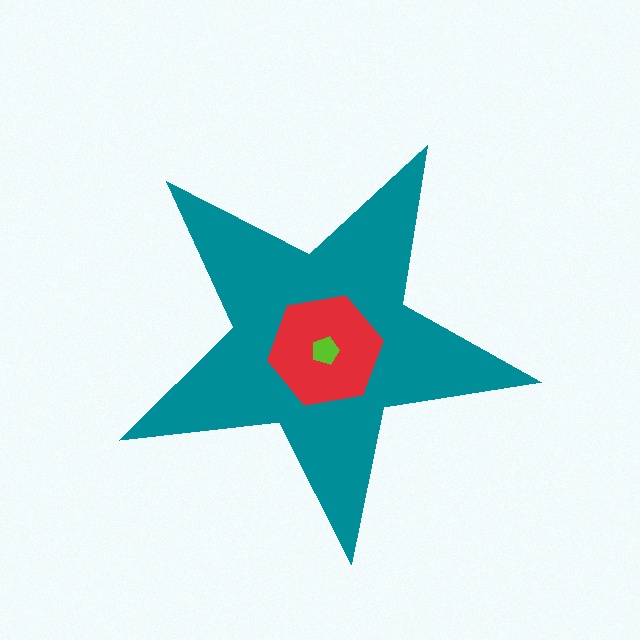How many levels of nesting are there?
3.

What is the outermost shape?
The teal star.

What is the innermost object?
The lime pentagon.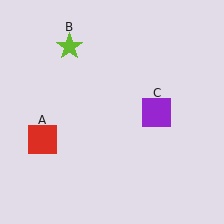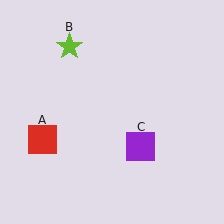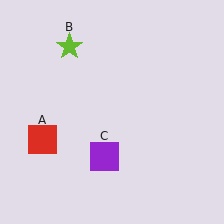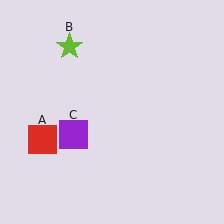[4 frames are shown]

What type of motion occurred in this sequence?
The purple square (object C) rotated clockwise around the center of the scene.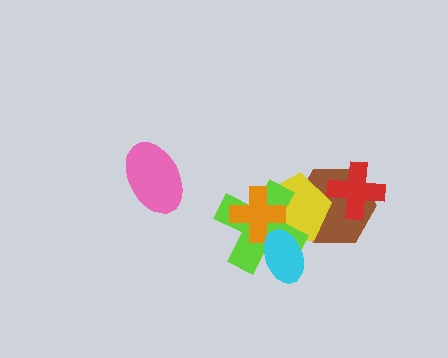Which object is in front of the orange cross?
The cyan ellipse is in front of the orange cross.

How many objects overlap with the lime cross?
4 objects overlap with the lime cross.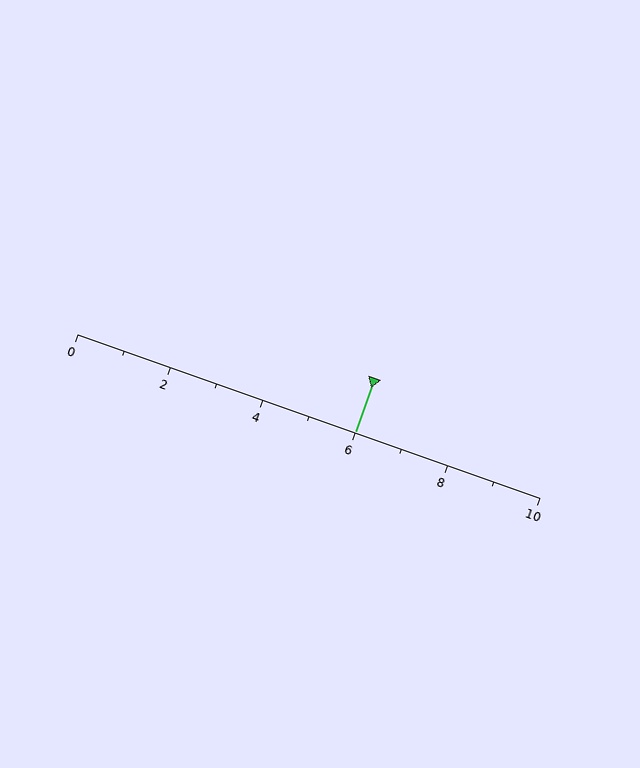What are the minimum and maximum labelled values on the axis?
The axis runs from 0 to 10.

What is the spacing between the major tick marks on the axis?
The major ticks are spaced 2 apart.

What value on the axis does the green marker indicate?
The marker indicates approximately 6.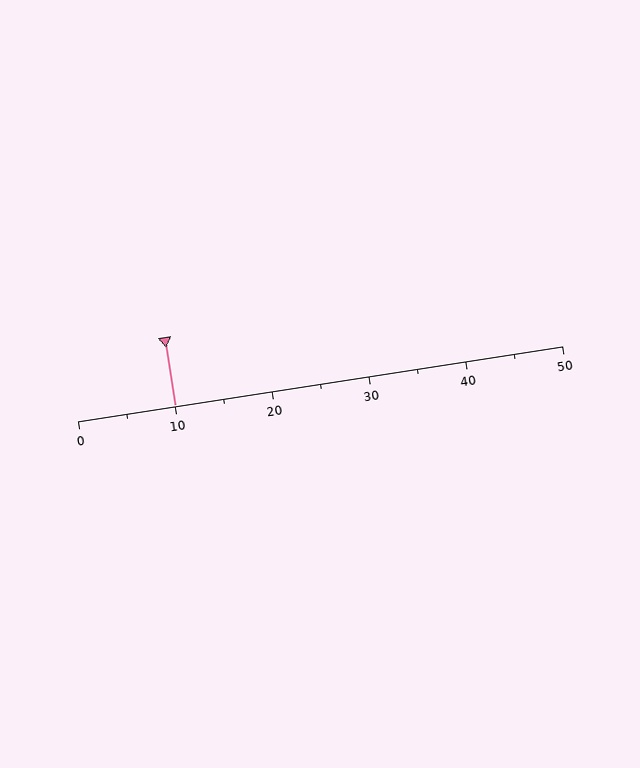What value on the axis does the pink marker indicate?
The marker indicates approximately 10.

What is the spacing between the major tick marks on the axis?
The major ticks are spaced 10 apart.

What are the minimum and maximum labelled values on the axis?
The axis runs from 0 to 50.